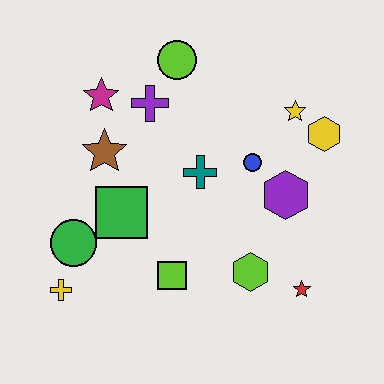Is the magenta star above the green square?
Yes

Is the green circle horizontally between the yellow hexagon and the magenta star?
No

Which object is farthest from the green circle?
The yellow hexagon is farthest from the green circle.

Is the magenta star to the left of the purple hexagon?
Yes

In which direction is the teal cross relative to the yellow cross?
The teal cross is to the right of the yellow cross.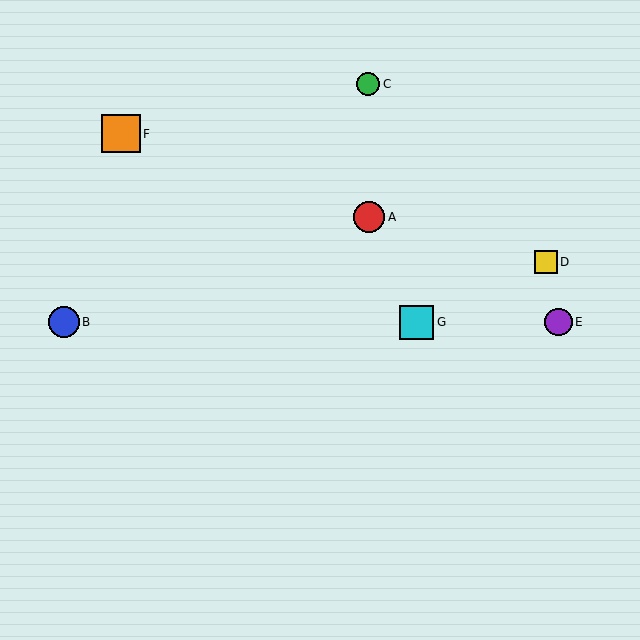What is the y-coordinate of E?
Object E is at y≈322.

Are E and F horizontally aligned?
No, E is at y≈322 and F is at y≈134.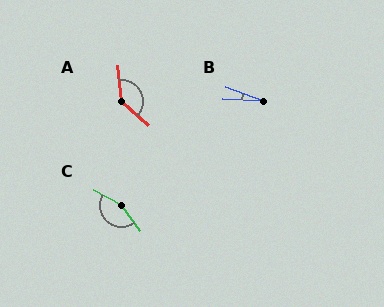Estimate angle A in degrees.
Approximately 137 degrees.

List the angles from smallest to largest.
B (17°), A (137°), C (155°).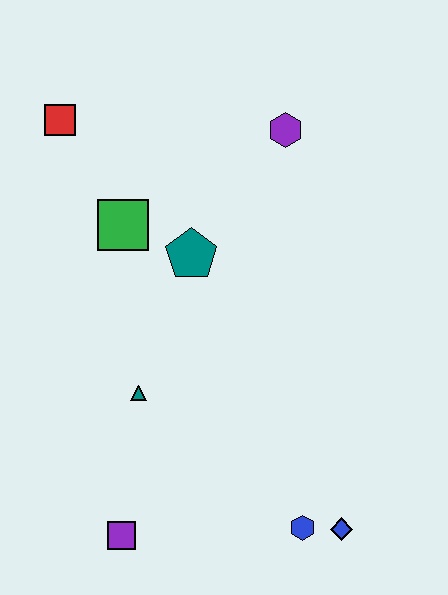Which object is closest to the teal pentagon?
The green square is closest to the teal pentagon.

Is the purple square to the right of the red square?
Yes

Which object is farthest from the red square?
The blue diamond is farthest from the red square.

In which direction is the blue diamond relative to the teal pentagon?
The blue diamond is below the teal pentagon.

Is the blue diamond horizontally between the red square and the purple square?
No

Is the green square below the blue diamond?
No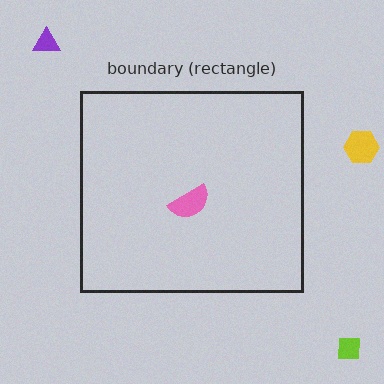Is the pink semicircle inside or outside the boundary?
Inside.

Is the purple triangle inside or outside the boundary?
Outside.